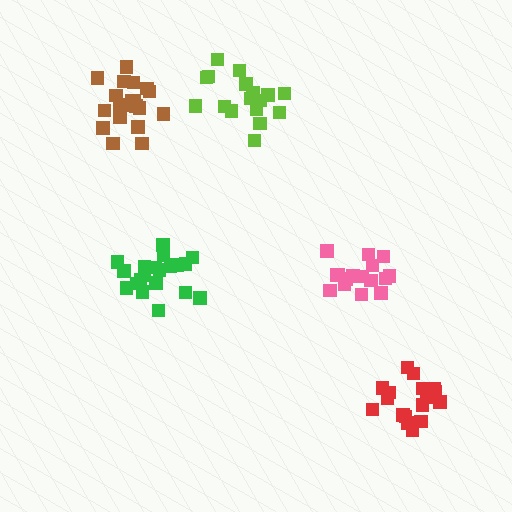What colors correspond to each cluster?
The clusters are colored: green, pink, red, brown, lime.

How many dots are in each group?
Group 1: 20 dots, Group 2: 16 dots, Group 3: 17 dots, Group 4: 20 dots, Group 5: 17 dots (90 total).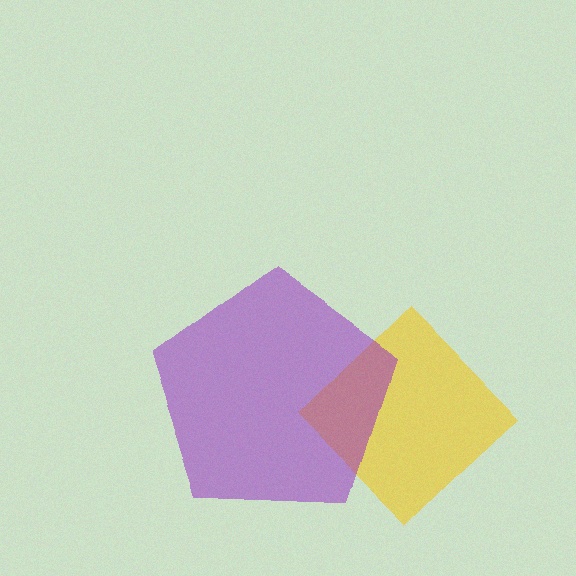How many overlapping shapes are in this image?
There are 2 overlapping shapes in the image.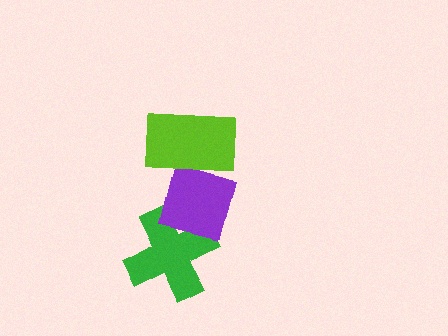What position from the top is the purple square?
The purple square is 2nd from the top.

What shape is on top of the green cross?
The purple square is on top of the green cross.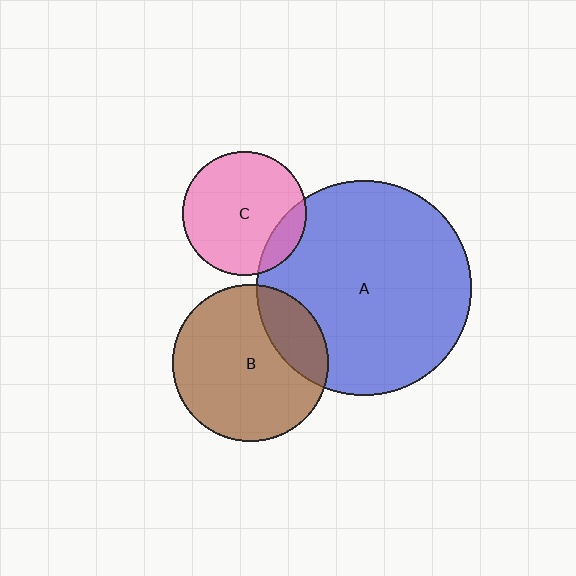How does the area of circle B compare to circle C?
Approximately 1.6 times.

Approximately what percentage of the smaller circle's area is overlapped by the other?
Approximately 20%.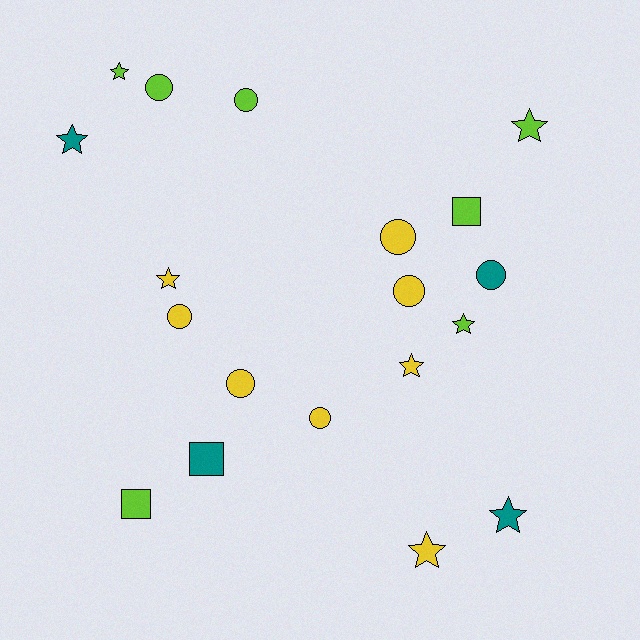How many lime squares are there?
There are 2 lime squares.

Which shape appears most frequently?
Circle, with 8 objects.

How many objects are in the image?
There are 19 objects.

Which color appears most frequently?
Yellow, with 8 objects.